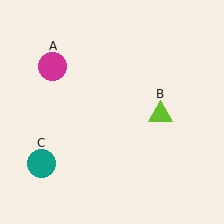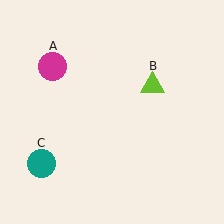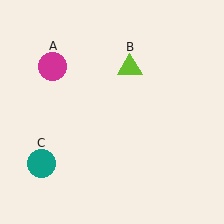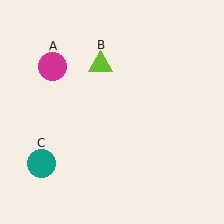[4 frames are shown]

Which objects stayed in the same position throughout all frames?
Magenta circle (object A) and teal circle (object C) remained stationary.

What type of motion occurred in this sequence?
The lime triangle (object B) rotated counterclockwise around the center of the scene.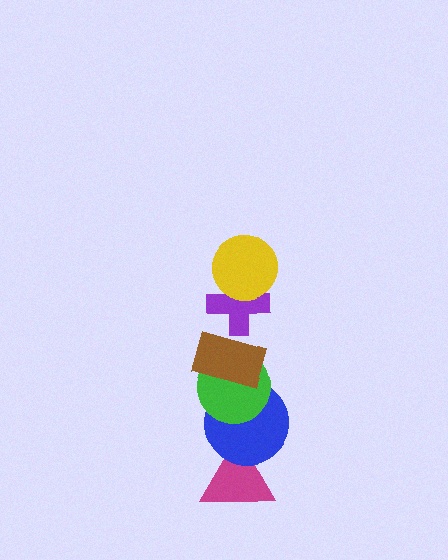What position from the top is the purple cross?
The purple cross is 2nd from the top.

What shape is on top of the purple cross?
The yellow circle is on top of the purple cross.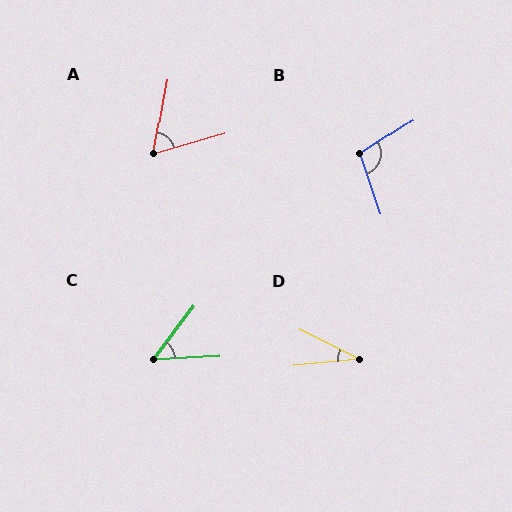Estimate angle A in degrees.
Approximately 64 degrees.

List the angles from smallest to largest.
D (32°), C (50°), A (64°), B (104°).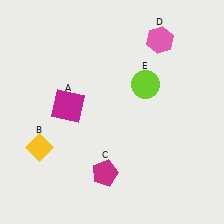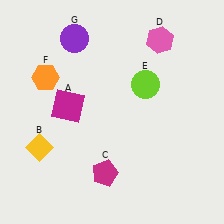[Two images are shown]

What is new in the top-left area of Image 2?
A purple circle (G) was added in the top-left area of Image 2.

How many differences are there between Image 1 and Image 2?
There are 2 differences between the two images.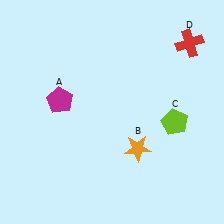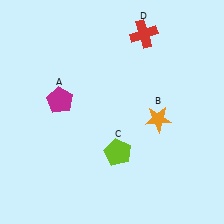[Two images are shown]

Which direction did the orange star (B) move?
The orange star (B) moved up.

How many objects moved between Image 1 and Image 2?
3 objects moved between the two images.